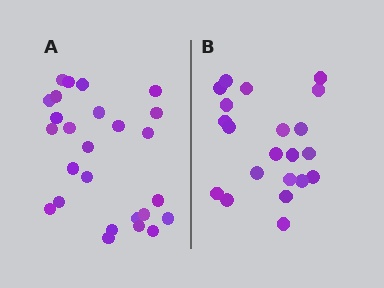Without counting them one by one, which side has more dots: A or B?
Region A (the left region) has more dots.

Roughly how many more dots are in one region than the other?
Region A has about 5 more dots than region B.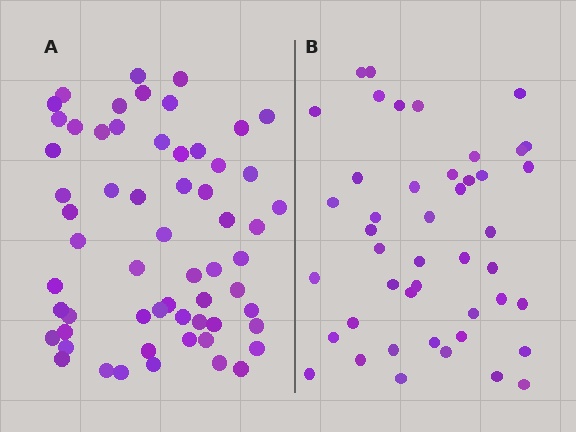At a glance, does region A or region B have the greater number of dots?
Region A (the left region) has more dots.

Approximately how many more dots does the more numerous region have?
Region A has approximately 15 more dots than region B.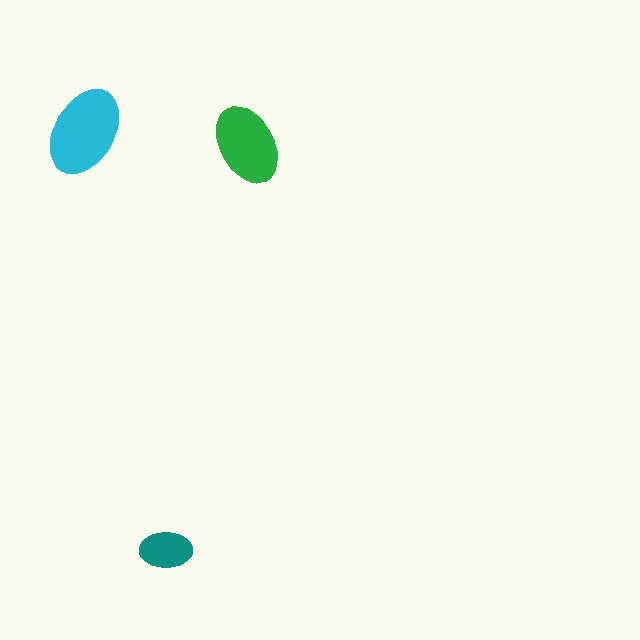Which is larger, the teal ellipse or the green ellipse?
The green one.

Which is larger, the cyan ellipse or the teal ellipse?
The cyan one.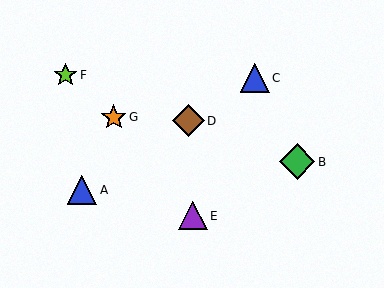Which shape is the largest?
The green diamond (labeled B) is the largest.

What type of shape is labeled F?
Shape F is a lime star.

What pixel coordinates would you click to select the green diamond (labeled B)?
Click at (297, 162) to select the green diamond B.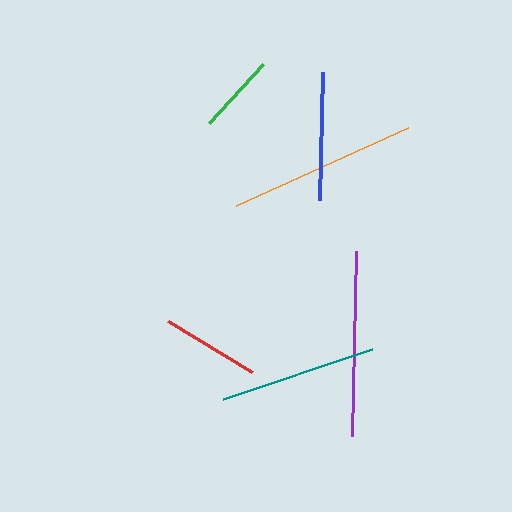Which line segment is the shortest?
The green line is the shortest at approximately 80 pixels.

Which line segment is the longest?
The orange line is the longest at approximately 189 pixels.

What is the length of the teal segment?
The teal segment is approximately 157 pixels long.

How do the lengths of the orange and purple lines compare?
The orange and purple lines are approximately the same length.